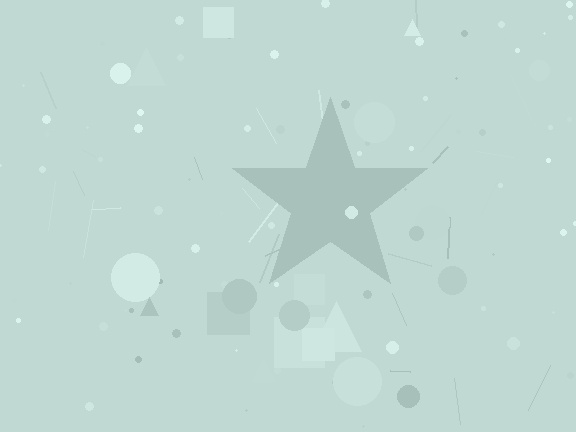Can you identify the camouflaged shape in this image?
The camouflaged shape is a star.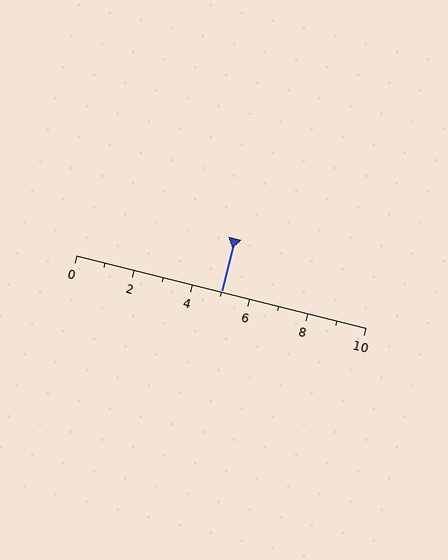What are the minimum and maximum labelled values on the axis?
The axis runs from 0 to 10.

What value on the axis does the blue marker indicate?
The marker indicates approximately 5.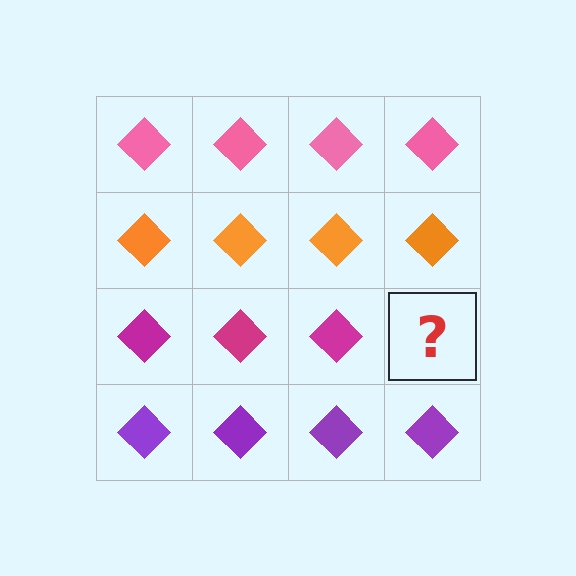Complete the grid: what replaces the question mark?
The question mark should be replaced with a magenta diamond.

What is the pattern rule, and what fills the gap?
The rule is that each row has a consistent color. The gap should be filled with a magenta diamond.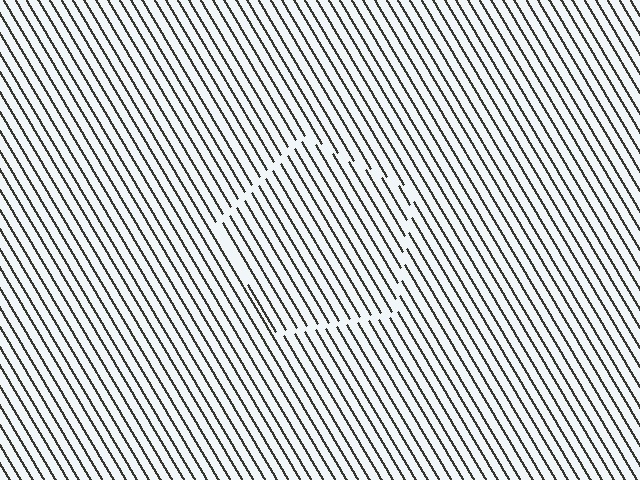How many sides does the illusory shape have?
5 sides — the line-ends trace a pentagon.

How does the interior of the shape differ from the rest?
The interior of the shape contains the same grating, shifted by half a period — the contour is defined by the phase discontinuity where line-ends from the inner and outer gratings abut.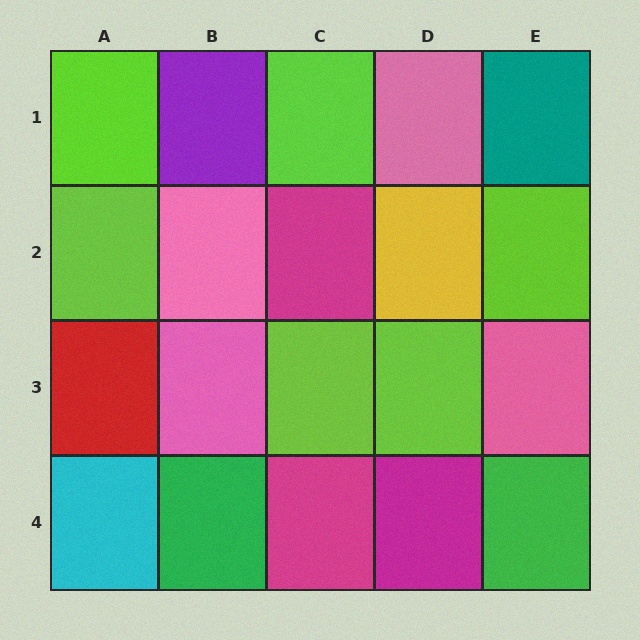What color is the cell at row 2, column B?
Pink.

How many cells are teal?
1 cell is teal.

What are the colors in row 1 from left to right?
Lime, purple, lime, pink, teal.